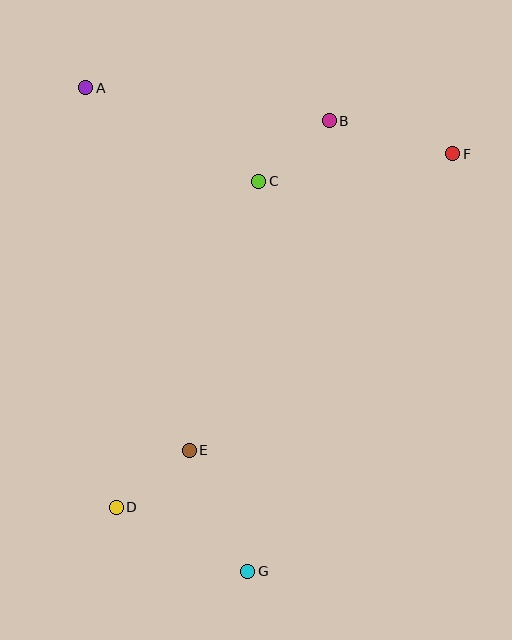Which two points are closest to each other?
Points D and E are closest to each other.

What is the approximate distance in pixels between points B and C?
The distance between B and C is approximately 93 pixels.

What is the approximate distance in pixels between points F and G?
The distance between F and G is approximately 465 pixels.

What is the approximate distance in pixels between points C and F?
The distance between C and F is approximately 196 pixels.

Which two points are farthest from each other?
Points A and G are farthest from each other.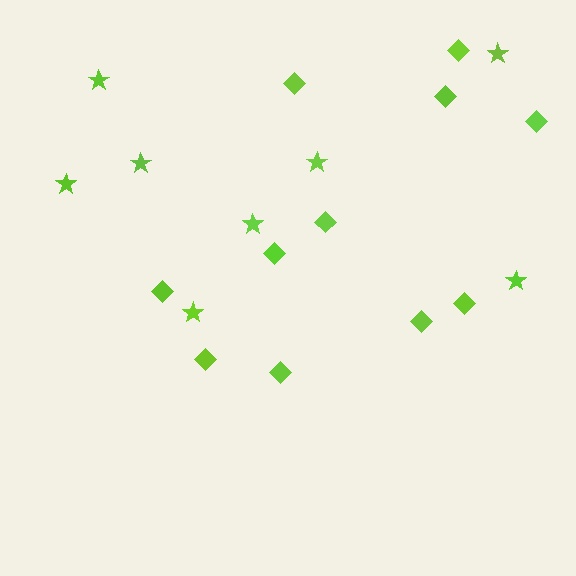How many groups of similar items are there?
There are 2 groups: one group of stars (8) and one group of diamonds (11).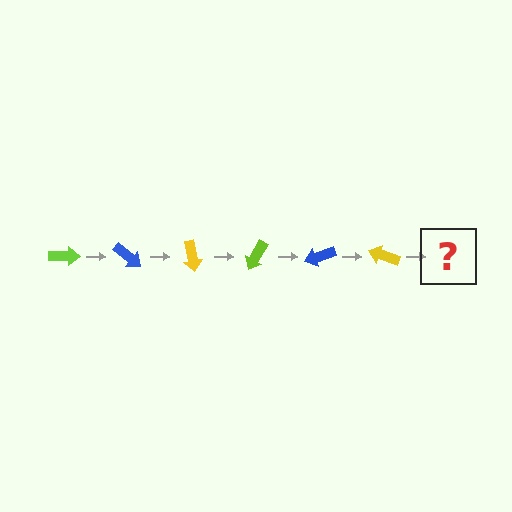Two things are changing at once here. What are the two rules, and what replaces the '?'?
The two rules are that it rotates 40 degrees each step and the color cycles through lime, blue, and yellow. The '?' should be a lime arrow, rotated 240 degrees from the start.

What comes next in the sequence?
The next element should be a lime arrow, rotated 240 degrees from the start.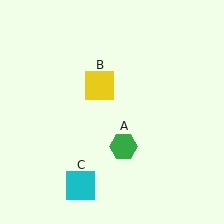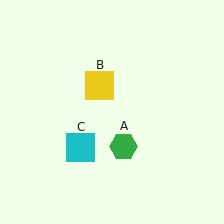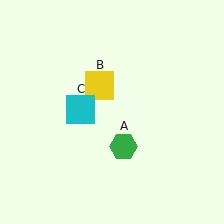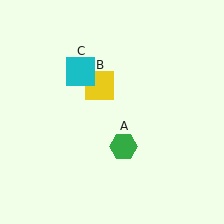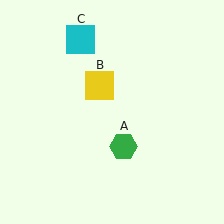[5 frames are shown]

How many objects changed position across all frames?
1 object changed position: cyan square (object C).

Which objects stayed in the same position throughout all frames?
Green hexagon (object A) and yellow square (object B) remained stationary.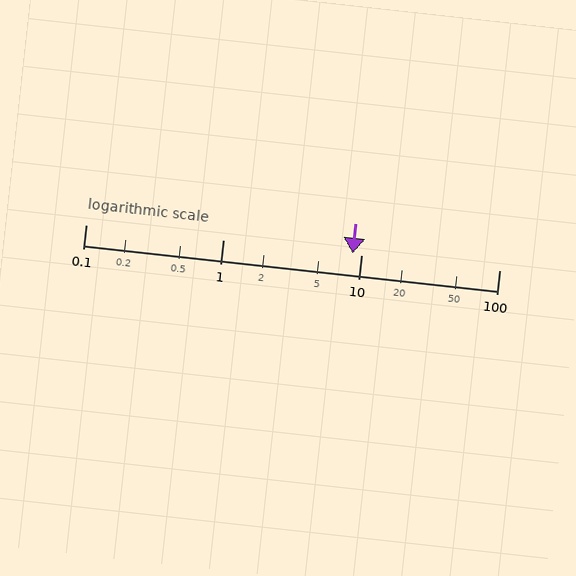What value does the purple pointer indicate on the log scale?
The pointer indicates approximately 8.7.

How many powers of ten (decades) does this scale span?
The scale spans 3 decades, from 0.1 to 100.